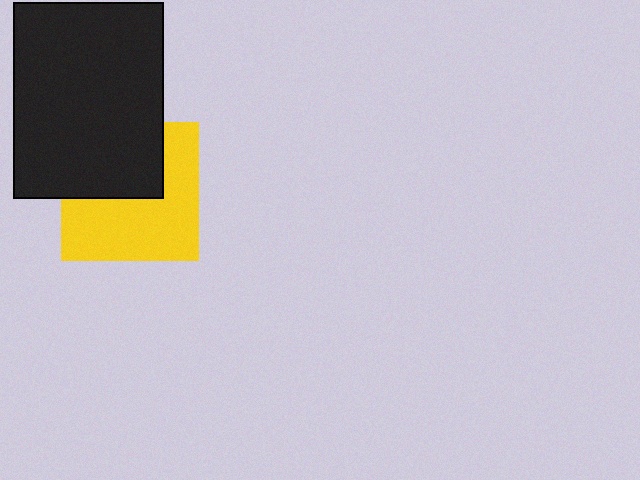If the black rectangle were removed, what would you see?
You would see the complete yellow square.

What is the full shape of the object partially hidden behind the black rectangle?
The partially hidden object is a yellow square.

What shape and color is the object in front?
The object in front is a black rectangle.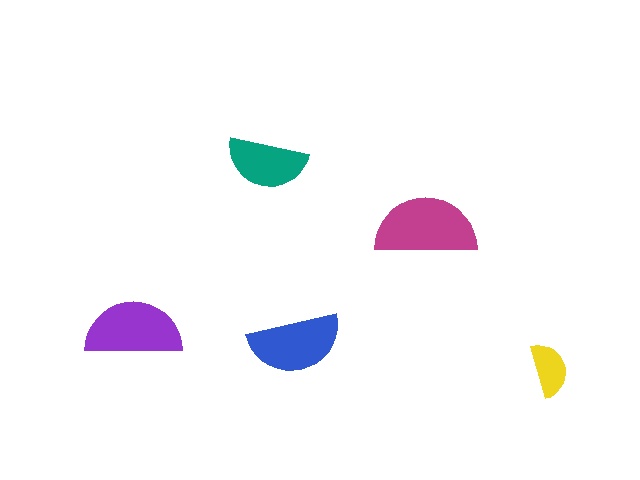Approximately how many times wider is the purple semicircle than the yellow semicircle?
About 2 times wider.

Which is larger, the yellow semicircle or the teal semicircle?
The teal one.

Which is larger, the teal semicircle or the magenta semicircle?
The magenta one.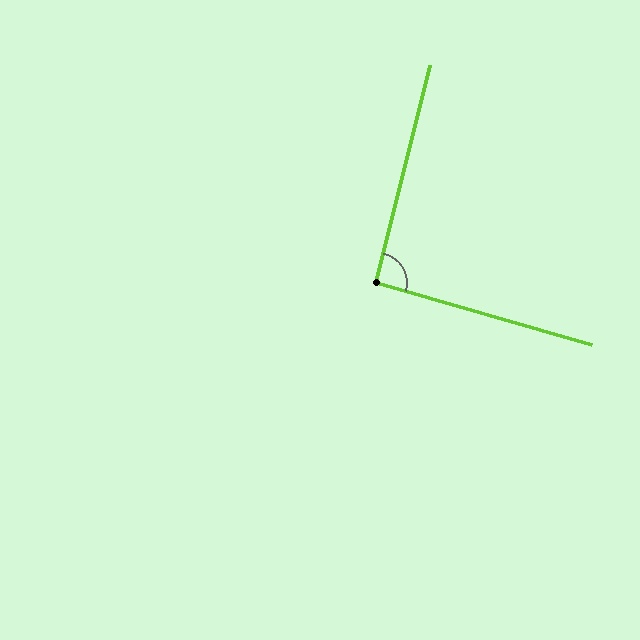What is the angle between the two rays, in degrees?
Approximately 92 degrees.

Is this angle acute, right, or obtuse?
It is approximately a right angle.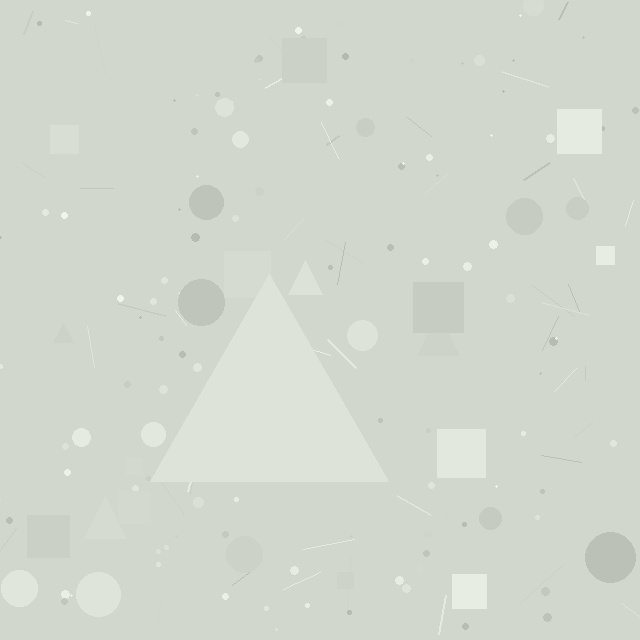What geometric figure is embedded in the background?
A triangle is embedded in the background.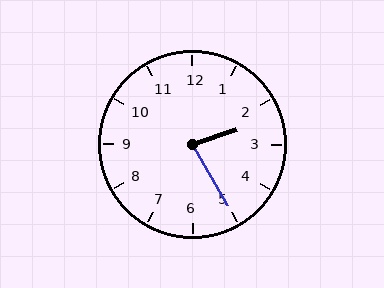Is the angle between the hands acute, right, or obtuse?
It is acute.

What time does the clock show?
2:25.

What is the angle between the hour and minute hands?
Approximately 78 degrees.